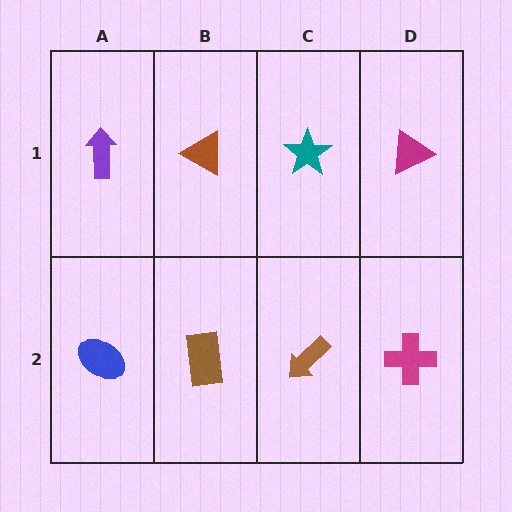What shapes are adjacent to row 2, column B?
A brown triangle (row 1, column B), a blue ellipse (row 2, column A), a brown arrow (row 2, column C).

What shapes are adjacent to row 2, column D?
A magenta triangle (row 1, column D), a brown arrow (row 2, column C).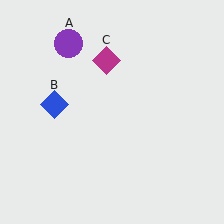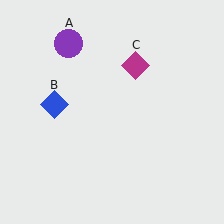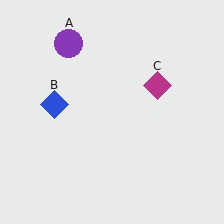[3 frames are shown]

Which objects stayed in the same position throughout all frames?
Purple circle (object A) and blue diamond (object B) remained stationary.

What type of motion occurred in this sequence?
The magenta diamond (object C) rotated clockwise around the center of the scene.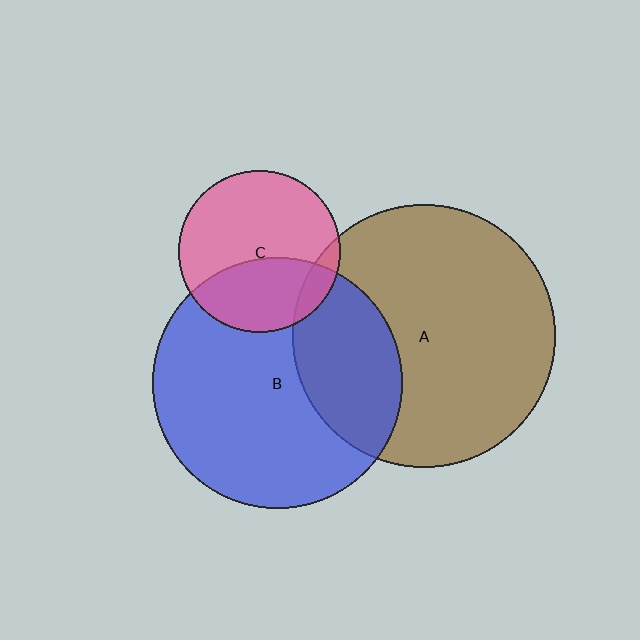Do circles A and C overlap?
Yes.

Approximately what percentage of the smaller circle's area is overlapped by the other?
Approximately 10%.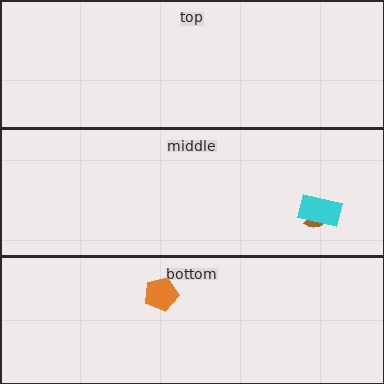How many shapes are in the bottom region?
1.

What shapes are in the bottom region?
The orange pentagon.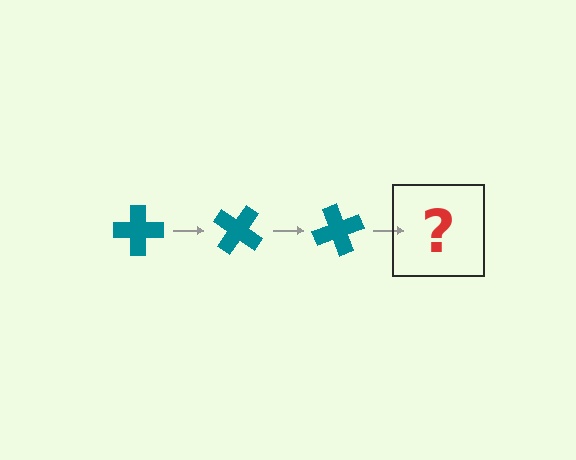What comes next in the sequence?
The next element should be a teal cross rotated 105 degrees.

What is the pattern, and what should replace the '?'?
The pattern is that the cross rotates 35 degrees each step. The '?' should be a teal cross rotated 105 degrees.